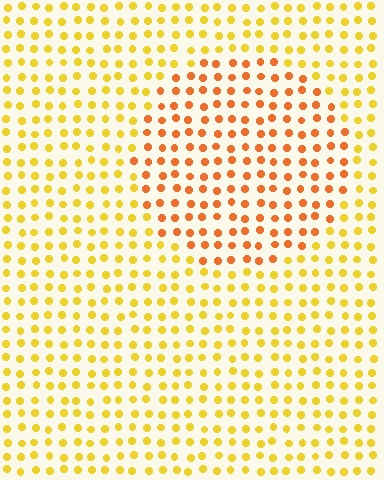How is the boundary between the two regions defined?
The boundary is defined purely by a slight shift in hue (about 32 degrees). Spacing, size, and orientation are identical on both sides.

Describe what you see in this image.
The image is filled with small yellow elements in a uniform arrangement. A circle-shaped region is visible where the elements are tinted to a slightly different hue, forming a subtle color boundary.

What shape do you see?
I see a circle.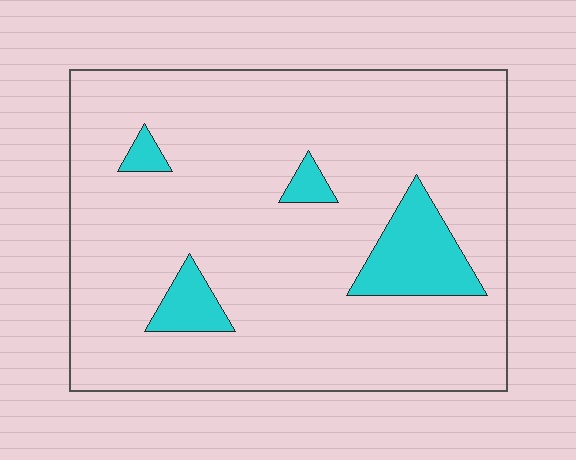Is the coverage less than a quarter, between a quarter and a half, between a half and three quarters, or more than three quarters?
Less than a quarter.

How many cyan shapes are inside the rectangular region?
4.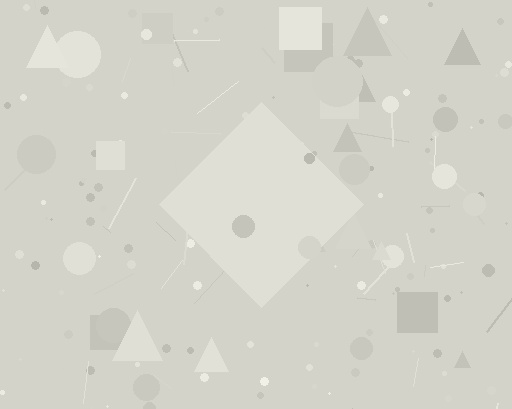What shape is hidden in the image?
A diamond is hidden in the image.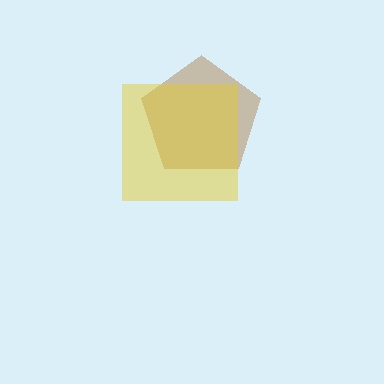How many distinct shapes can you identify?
There are 2 distinct shapes: a brown pentagon, a yellow square.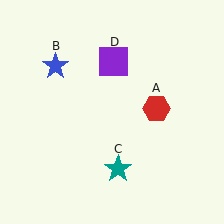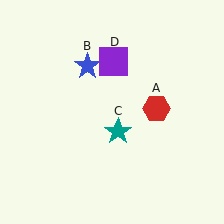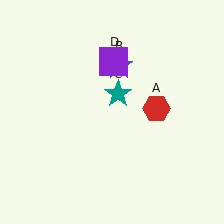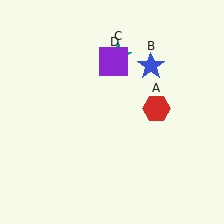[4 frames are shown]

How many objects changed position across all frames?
2 objects changed position: blue star (object B), teal star (object C).